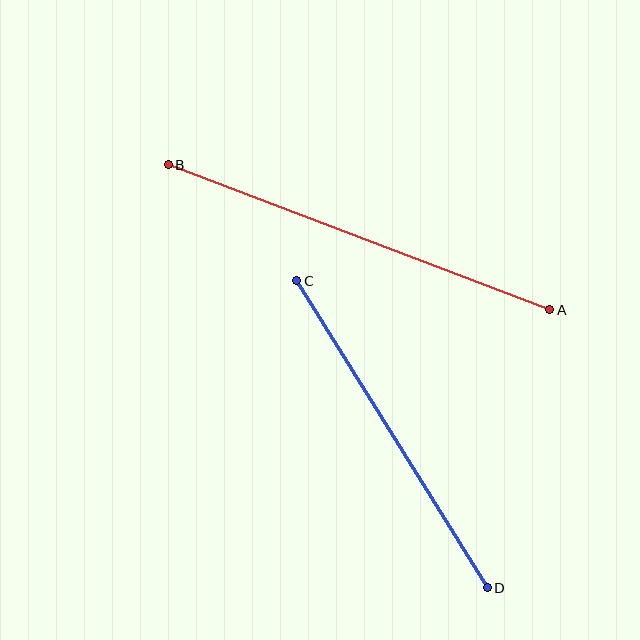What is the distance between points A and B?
The distance is approximately 408 pixels.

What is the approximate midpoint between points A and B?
The midpoint is at approximately (359, 237) pixels.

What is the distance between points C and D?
The distance is approximately 361 pixels.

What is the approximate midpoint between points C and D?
The midpoint is at approximately (392, 434) pixels.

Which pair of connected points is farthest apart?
Points A and B are farthest apart.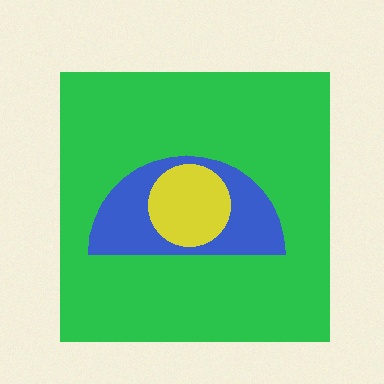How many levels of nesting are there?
3.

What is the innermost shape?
The yellow circle.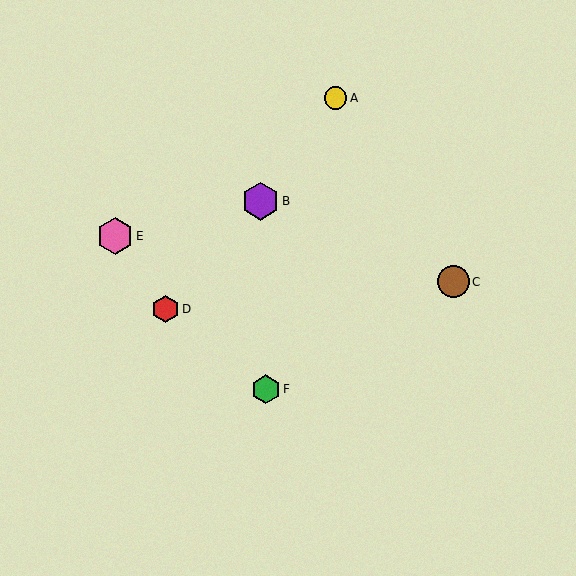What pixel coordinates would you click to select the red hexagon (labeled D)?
Click at (165, 309) to select the red hexagon D.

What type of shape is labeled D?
Shape D is a red hexagon.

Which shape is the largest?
The purple hexagon (labeled B) is the largest.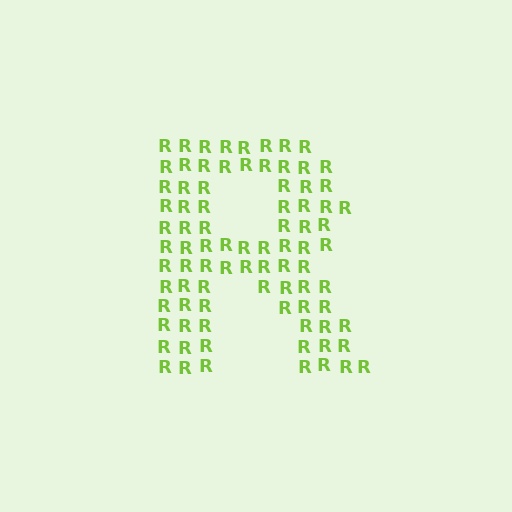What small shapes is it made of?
It is made of small letter R's.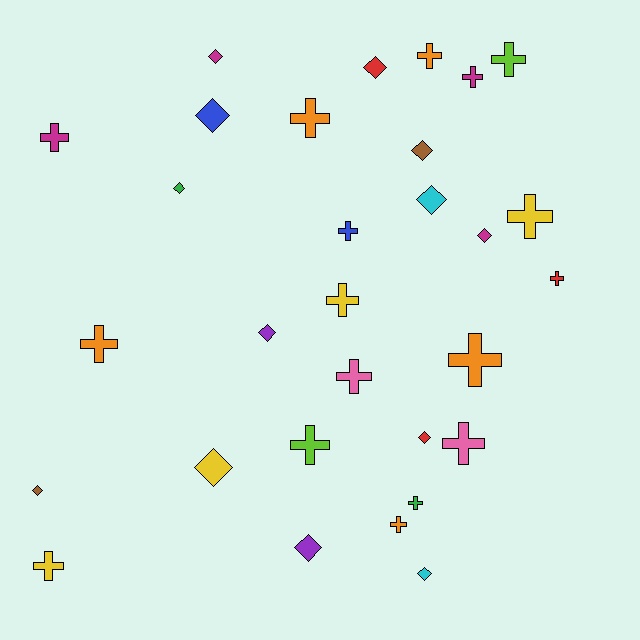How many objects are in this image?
There are 30 objects.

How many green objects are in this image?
There are 2 green objects.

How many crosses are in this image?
There are 17 crosses.